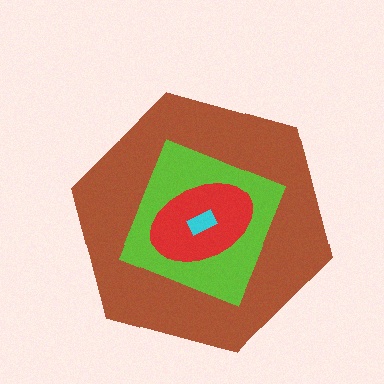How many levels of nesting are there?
4.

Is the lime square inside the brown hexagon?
Yes.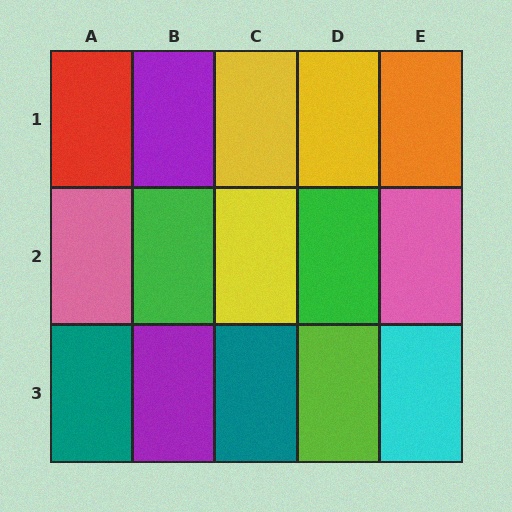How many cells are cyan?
1 cell is cyan.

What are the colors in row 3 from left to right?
Teal, purple, teal, lime, cyan.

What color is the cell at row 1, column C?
Yellow.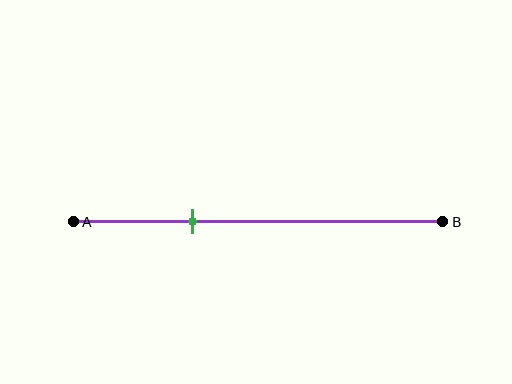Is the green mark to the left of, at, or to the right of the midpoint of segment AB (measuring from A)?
The green mark is to the left of the midpoint of segment AB.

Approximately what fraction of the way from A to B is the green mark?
The green mark is approximately 30% of the way from A to B.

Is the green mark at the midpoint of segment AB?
No, the mark is at about 30% from A, not at the 50% midpoint.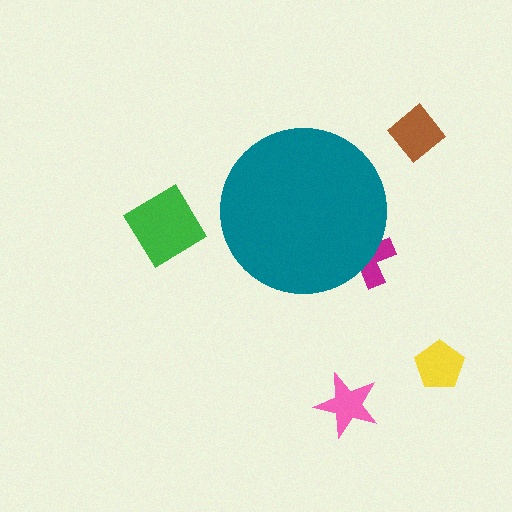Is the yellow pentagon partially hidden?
No, the yellow pentagon is fully visible.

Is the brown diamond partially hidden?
No, the brown diamond is fully visible.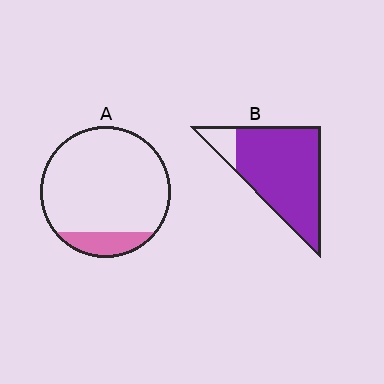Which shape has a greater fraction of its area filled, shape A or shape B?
Shape B.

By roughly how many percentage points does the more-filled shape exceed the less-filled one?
By roughly 75 percentage points (B over A).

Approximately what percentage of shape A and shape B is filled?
A is approximately 15% and B is approximately 90%.